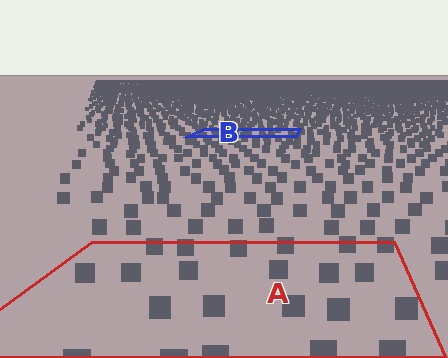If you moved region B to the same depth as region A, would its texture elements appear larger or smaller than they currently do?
They would appear larger. At a closer depth, the same texture elements are projected at a bigger on-screen size.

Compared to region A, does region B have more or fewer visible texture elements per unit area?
Region B has more texture elements per unit area — they are packed more densely because it is farther away.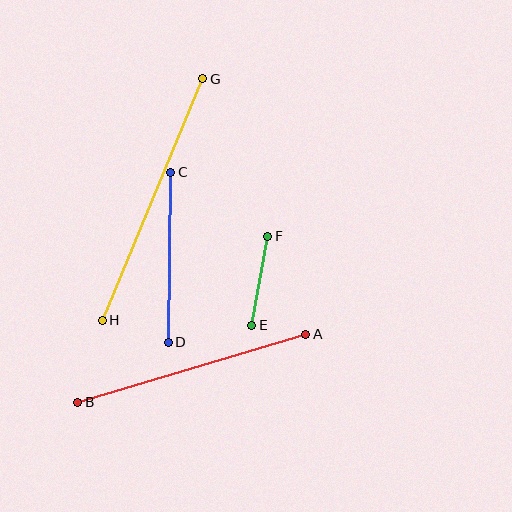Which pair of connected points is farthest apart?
Points G and H are farthest apart.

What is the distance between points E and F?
The distance is approximately 91 pixels.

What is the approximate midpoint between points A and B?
The midpoint is at approximately (192, 368) pixels.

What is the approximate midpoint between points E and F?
The midpoint is at approximately (260, 281) pixels.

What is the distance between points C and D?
The distance is approximately 170 pixels.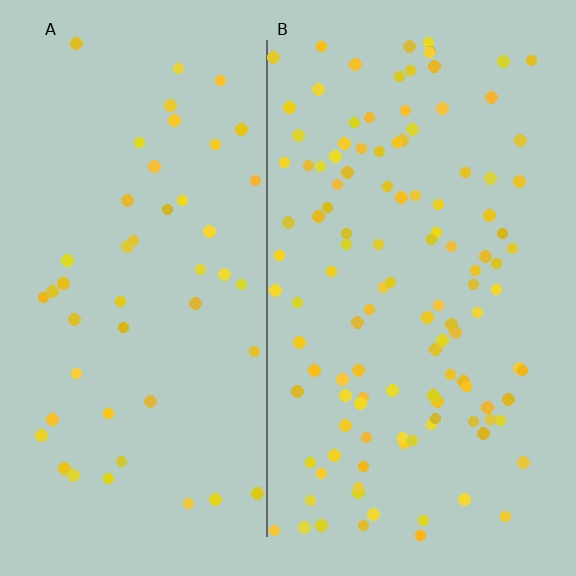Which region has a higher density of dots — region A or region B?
B (the right).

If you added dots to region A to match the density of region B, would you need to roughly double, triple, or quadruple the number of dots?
Approximately double.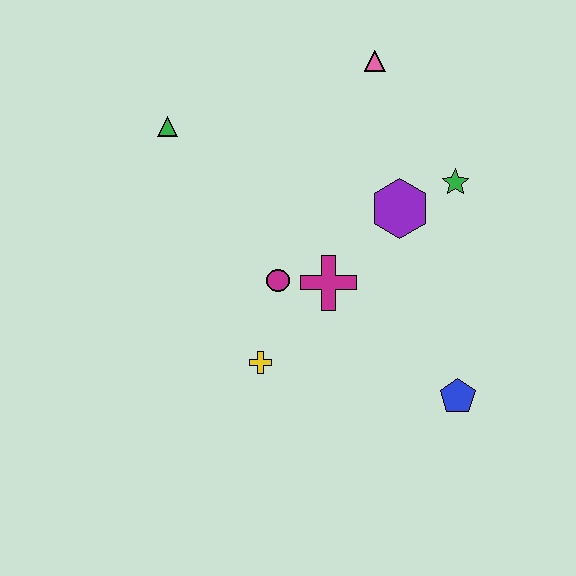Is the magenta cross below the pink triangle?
Yes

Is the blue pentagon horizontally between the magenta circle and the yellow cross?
No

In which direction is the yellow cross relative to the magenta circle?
The yellow cross is below the magenta circle.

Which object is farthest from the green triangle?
The blue pentagon is farthest from the green triangle.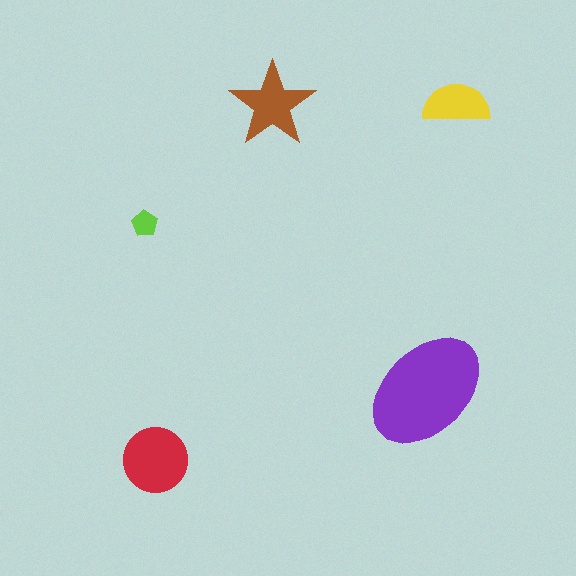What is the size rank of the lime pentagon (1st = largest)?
5th.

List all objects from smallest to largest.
The lime pentagon, the yellow semicircle, the brown star, the red circle, the purple ellipse.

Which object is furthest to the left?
The lime pentagon is leftmost.